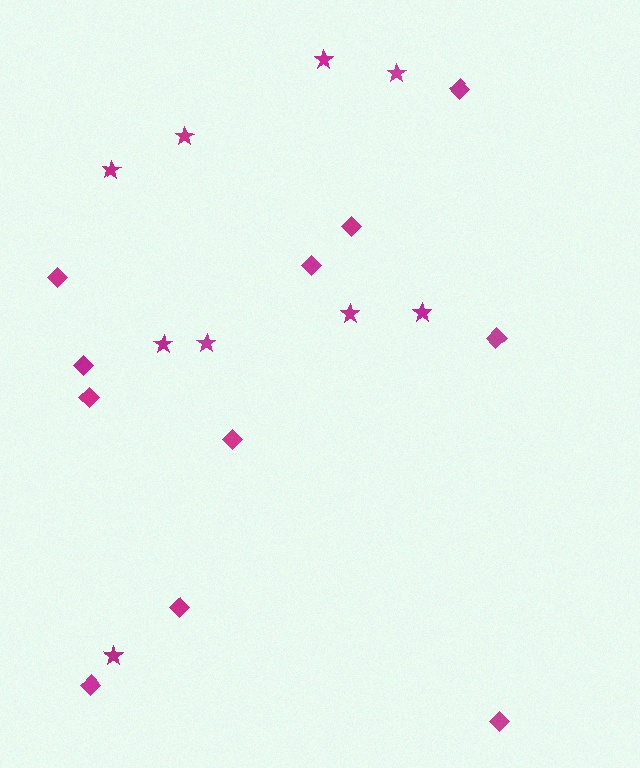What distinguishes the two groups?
There are 2 groups: one group of diamonds (11) and one group of stars (9).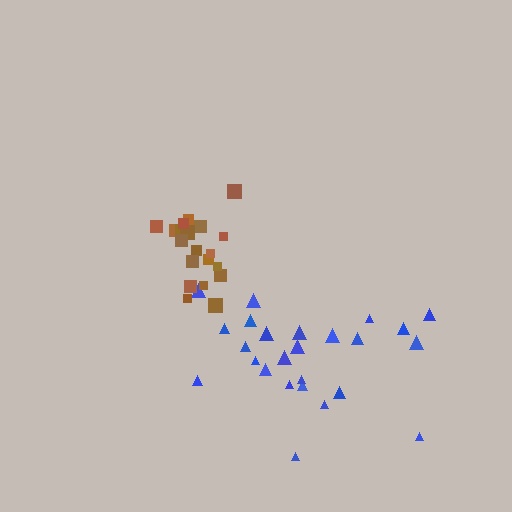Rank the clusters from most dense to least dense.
brown, blue.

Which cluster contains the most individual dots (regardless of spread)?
Blue (25).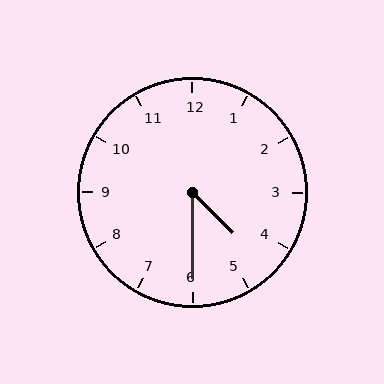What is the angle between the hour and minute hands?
Approximately 45 degrees.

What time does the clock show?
4:30.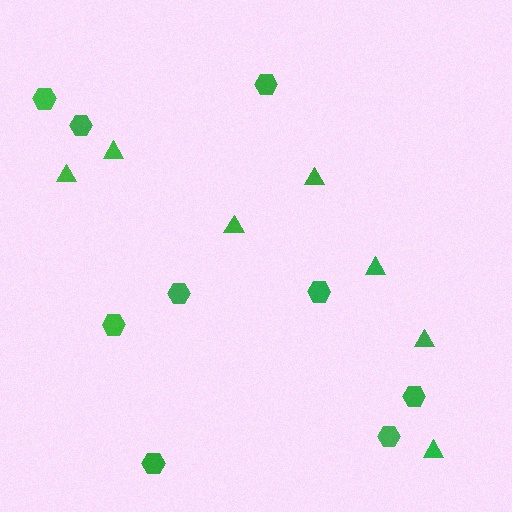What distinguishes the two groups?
There are 2 groups: one group of hexagons (9) and one group of triangles (7).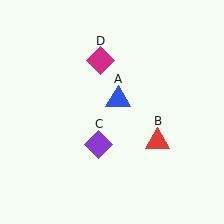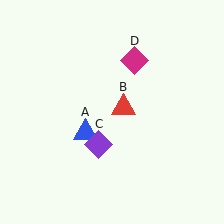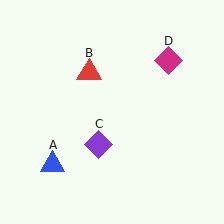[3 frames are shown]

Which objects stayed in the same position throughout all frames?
Purple diamond (object C) remained stationary.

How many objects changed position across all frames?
3 objects changed position: blue triangle (object A), red triangle (object B), magenta diamond (object D).